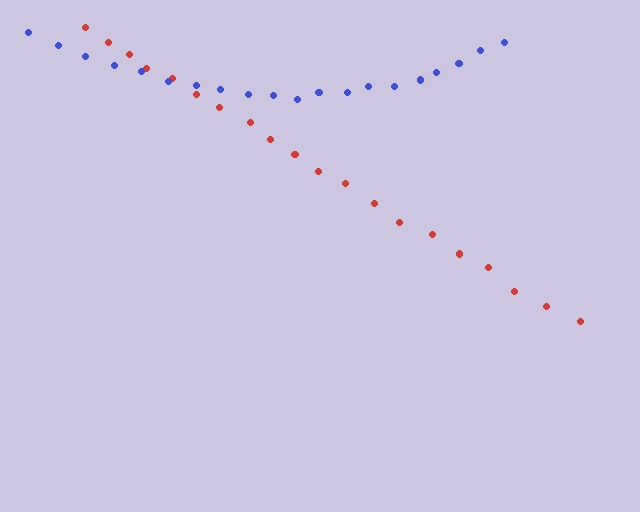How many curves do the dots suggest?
There are 2 distinct paths.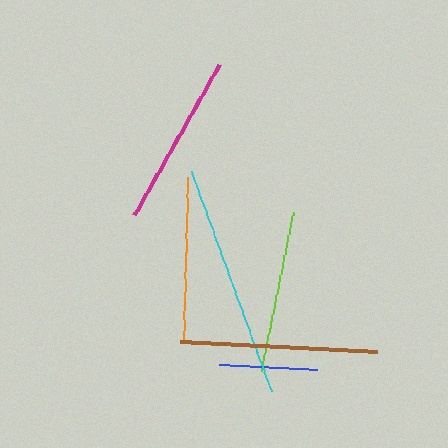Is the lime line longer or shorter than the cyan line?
The cyan line is longer than the lime line.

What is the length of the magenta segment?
The magenta segment is approximately 174 pixels long.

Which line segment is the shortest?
The blue line is the shortest at approximately 97 pixels.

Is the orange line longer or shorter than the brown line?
The brown line is longer than the orange line.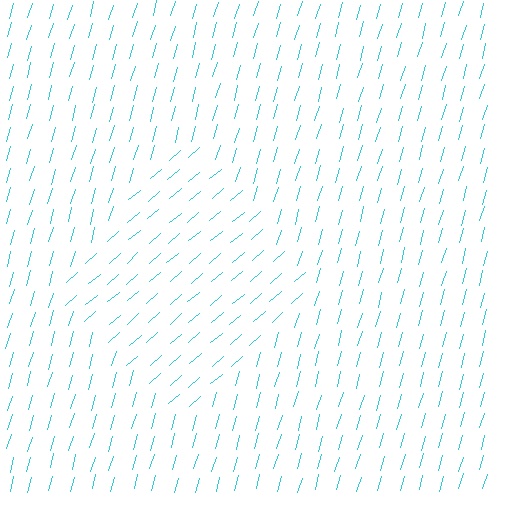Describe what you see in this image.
The image is filled with small cyan line segments. A diamond region in the image has lines oriented differently from the surrounding lines, creating a visible texture boundary.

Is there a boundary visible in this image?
Yes, there is a texture boundary formed by a change in line orientation.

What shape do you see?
I see a diamond.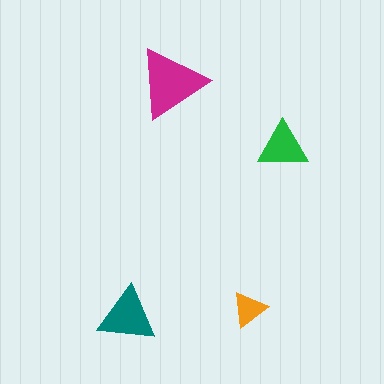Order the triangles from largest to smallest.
the magenta one, the teal one, the green one, the orange one.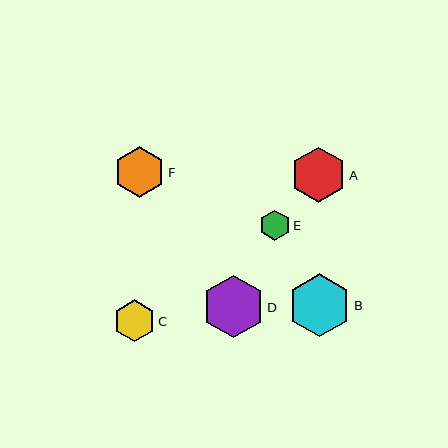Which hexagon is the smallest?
Hexagon E is the smallest with a size of approximately 30 pixels.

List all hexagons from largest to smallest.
From largest to smallest: B, D, A, F, C, E.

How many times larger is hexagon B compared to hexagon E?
Hexagon B is approximately 2.1 times the size of hexagon E.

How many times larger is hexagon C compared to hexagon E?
Hexagon C is approximately 1.4 times the size of hexagon E.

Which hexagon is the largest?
Hexagon B is the largest with a size of approximately 63 pixels.